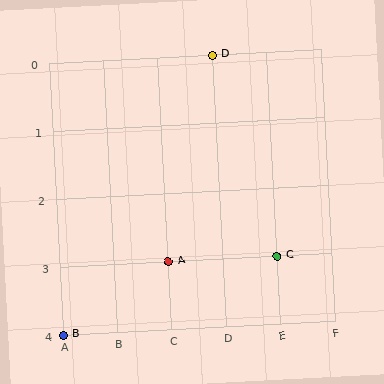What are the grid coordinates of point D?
Point D is at grid coordinates (D, 0).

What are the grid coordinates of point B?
Point B is at grid coordinates (A, 4).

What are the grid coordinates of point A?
Point A is at grid coordinates (C, 3).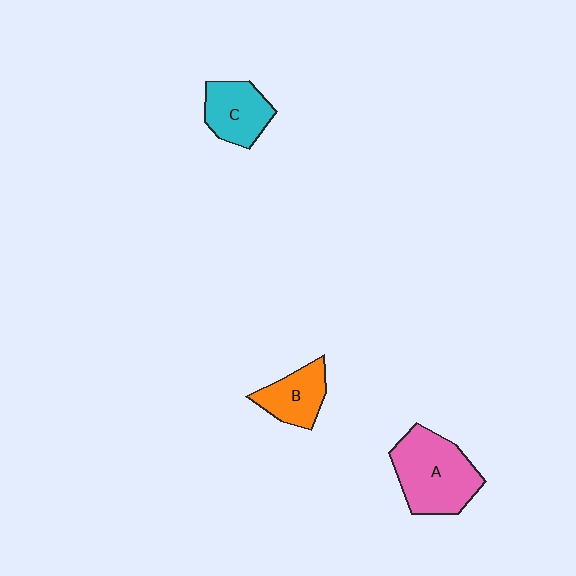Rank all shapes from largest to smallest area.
From largest to smallest: A (pink), C (cyan), B (orange).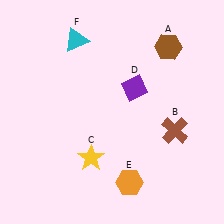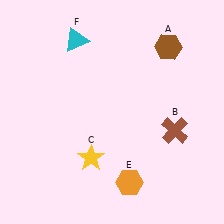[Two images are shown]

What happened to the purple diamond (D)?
The purple diamond (D) was removed in Image 2. It was in the top-right area of Image 1.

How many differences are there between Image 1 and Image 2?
There is 1 difference between the two images.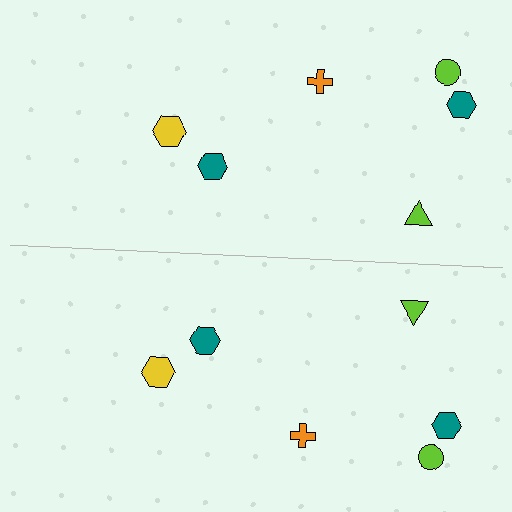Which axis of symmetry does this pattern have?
The pattern has a horizontal axis of symmetry running through the center of the image.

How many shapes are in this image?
There are 12 shapes in this image.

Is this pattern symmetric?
Yes, this pattern has bilateral (reflection) symmetry.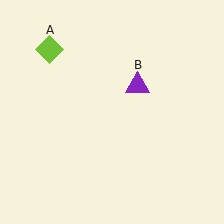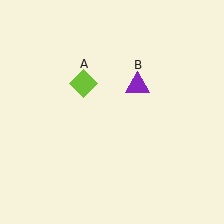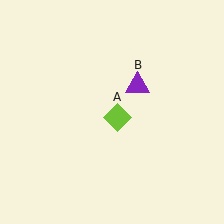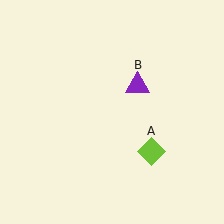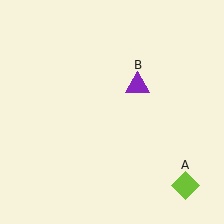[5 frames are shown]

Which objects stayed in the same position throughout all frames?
Purple triangle (object B) remained stationary.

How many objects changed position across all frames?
1 object changed position: lime diamond (object A).